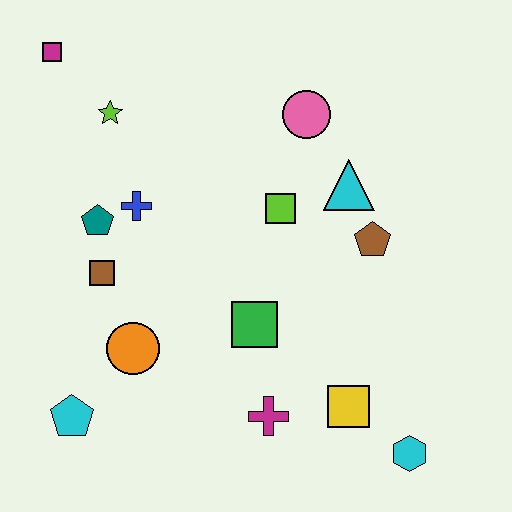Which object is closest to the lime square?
The cyan triangle is closest to the lime square.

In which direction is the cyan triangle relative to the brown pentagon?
The cyan triangle is above the brown pentagon.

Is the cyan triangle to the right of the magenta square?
Yes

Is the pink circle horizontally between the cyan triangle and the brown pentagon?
No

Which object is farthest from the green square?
The magenta square is farthest from the green square.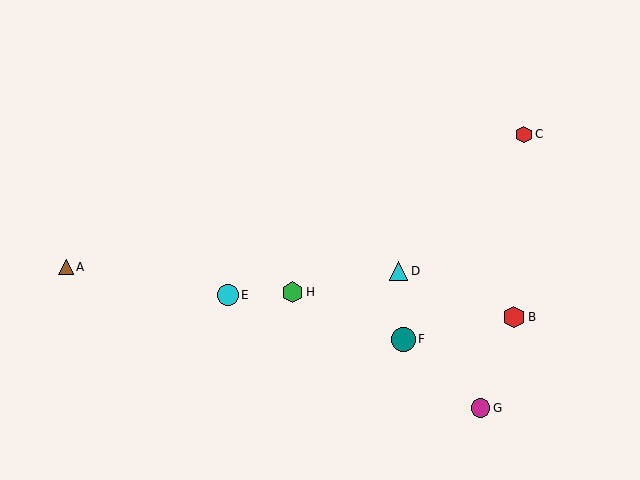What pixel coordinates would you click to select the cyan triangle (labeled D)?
Click at (399, 271) to select the cyan triangle D.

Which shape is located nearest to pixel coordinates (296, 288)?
The green hexagon (labeled H) at (293, 292) is nearest to that location.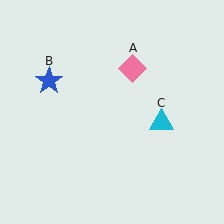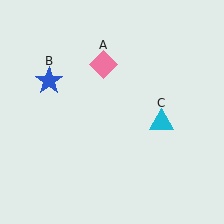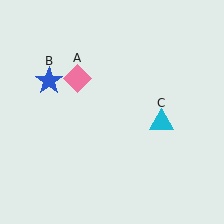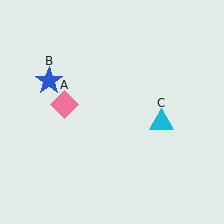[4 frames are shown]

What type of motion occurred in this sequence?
The pink diamond (object A) rotated counterclockwise around the center of the scene.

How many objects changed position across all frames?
1 object changed position: pink diamond (object A).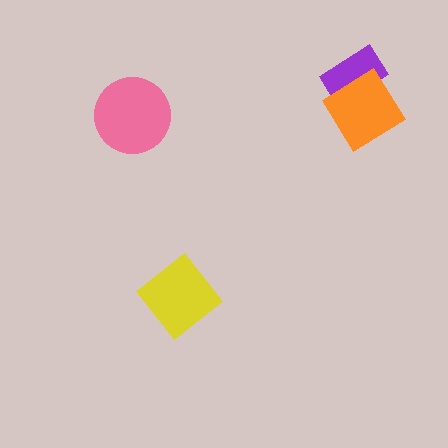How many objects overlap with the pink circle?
0 objects overlap with the pink circle.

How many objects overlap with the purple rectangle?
1 object overlaps with the purple rectangle.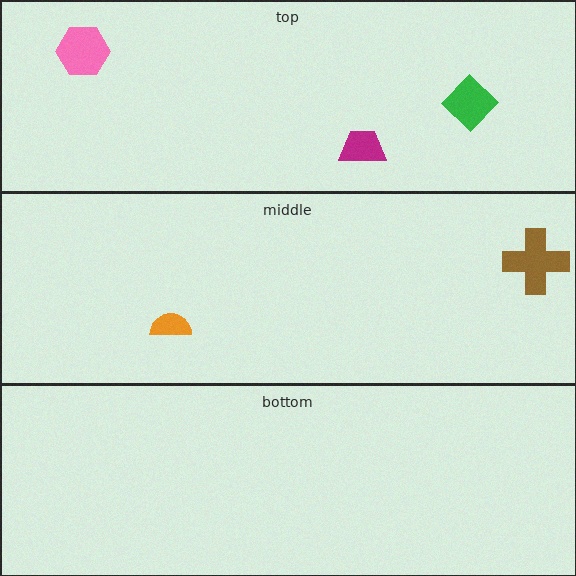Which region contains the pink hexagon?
The top region.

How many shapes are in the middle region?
2.